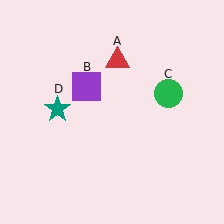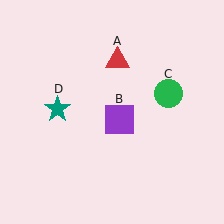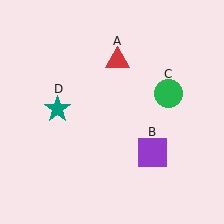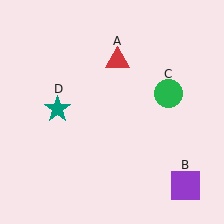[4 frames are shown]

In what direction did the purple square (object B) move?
The purple square (object B) moved down and to the right.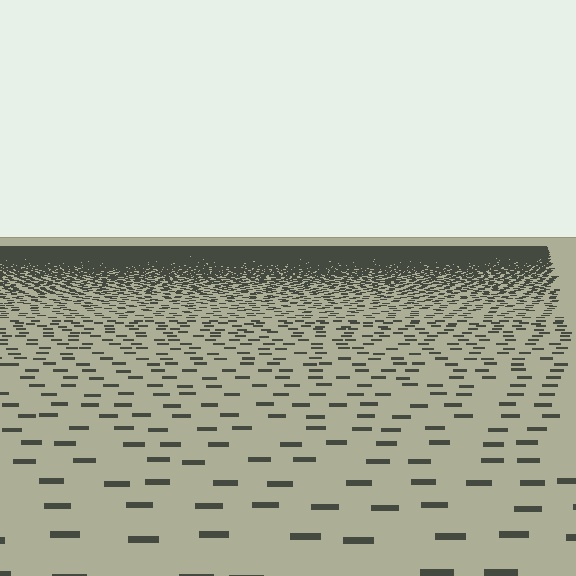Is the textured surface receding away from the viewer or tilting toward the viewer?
The surface is receding away from the viewer. Texture elements get smaller and denser toward the top.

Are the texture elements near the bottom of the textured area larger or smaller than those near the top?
Larger. Near the bottom, elements are closer to the viewer and appear at a bigger on-screen size.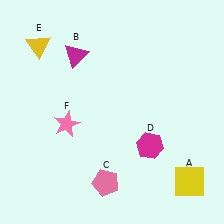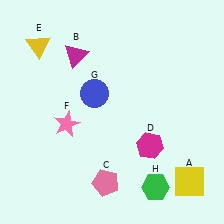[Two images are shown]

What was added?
A blue circle (G), a green hexagon (H) were added in Image 2.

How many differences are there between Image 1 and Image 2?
There are 2 differences between the two images.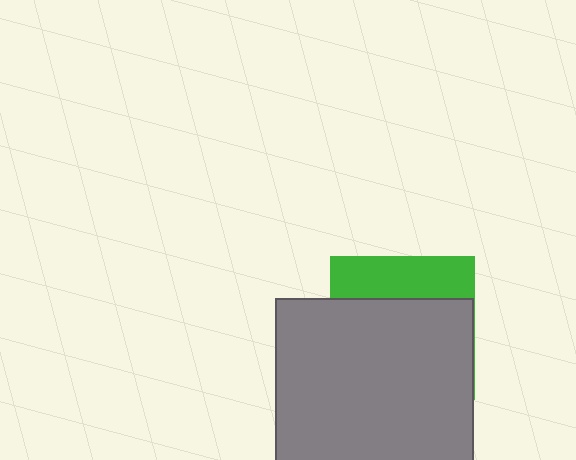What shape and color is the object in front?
The object in front is a gray square.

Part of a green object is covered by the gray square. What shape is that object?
It is a square.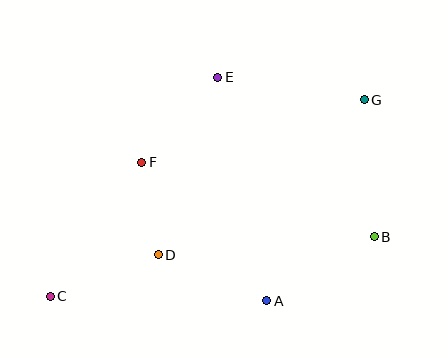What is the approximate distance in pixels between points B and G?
The distance between B and G is approximately 137 pixels.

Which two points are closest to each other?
Points D and F are closest to each other.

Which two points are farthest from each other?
Points C and G are farthest from each other.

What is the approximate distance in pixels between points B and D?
The distance between B and D is approximately 217 pixels.